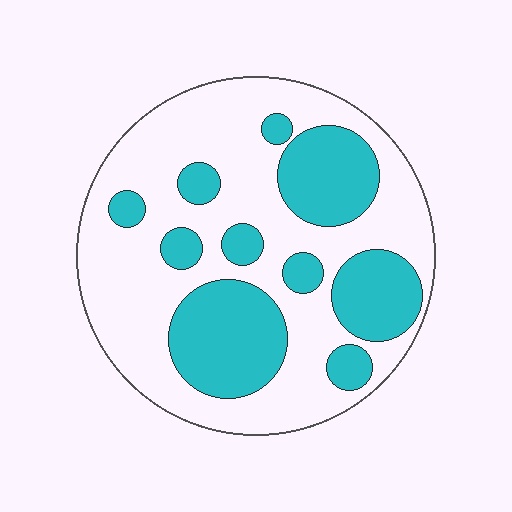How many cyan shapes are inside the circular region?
10.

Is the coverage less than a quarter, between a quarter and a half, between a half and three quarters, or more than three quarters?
Between a quarter and a half.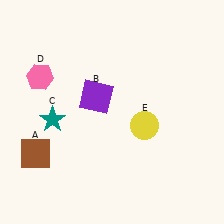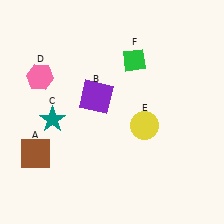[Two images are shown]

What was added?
A green diamond (F) was added in Image 2.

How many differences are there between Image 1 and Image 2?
There is 1 difference between the two images.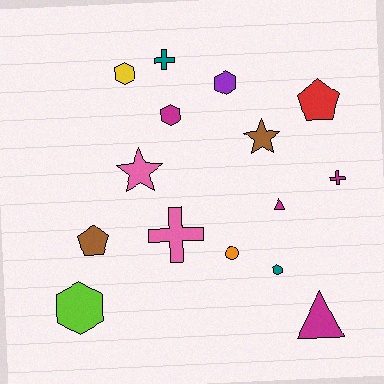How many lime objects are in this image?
There is 1 lime object.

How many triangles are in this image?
There are 2 triangles.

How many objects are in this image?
There are 15 objects.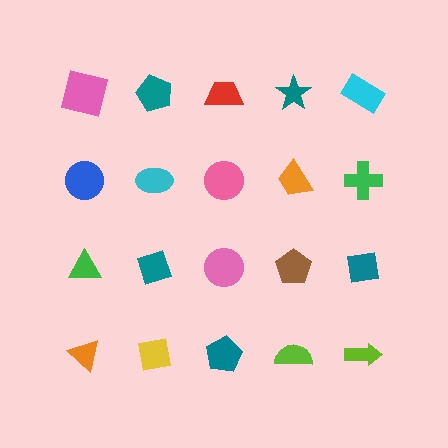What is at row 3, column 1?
A green triangle.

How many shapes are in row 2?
5 shapes.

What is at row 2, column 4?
An orange trapezoid.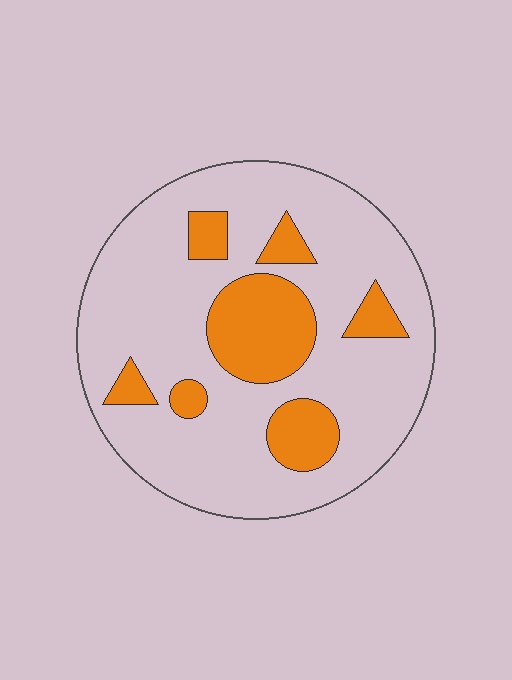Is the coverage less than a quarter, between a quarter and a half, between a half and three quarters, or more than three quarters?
Less than a quarter.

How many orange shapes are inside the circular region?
7.